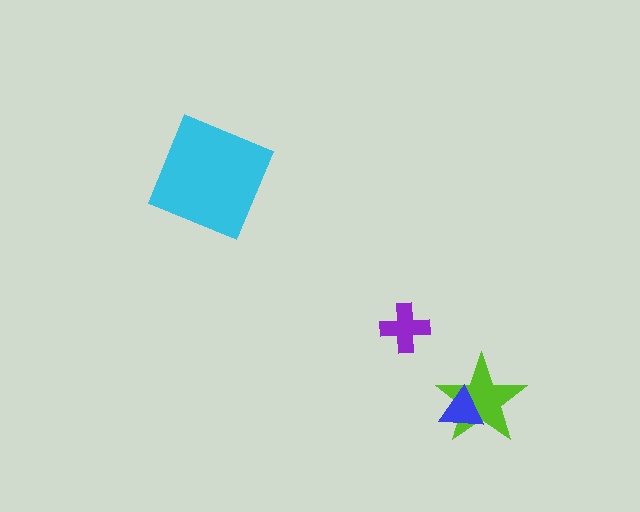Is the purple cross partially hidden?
No, no other shape covers it.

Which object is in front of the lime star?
The blue triangle is in front of the lime star.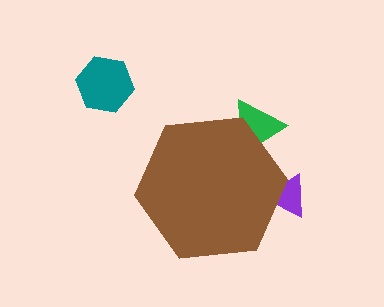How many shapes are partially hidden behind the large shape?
2 shapes are partially hidden.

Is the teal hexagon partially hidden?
No, the teal hexagon is fully visible.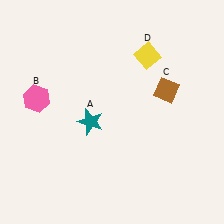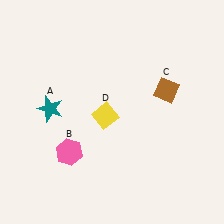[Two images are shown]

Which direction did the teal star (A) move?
The teal star (A) moved left.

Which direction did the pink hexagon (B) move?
The pink hexagon (B) moved down.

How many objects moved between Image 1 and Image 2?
3 objects moved between the two images.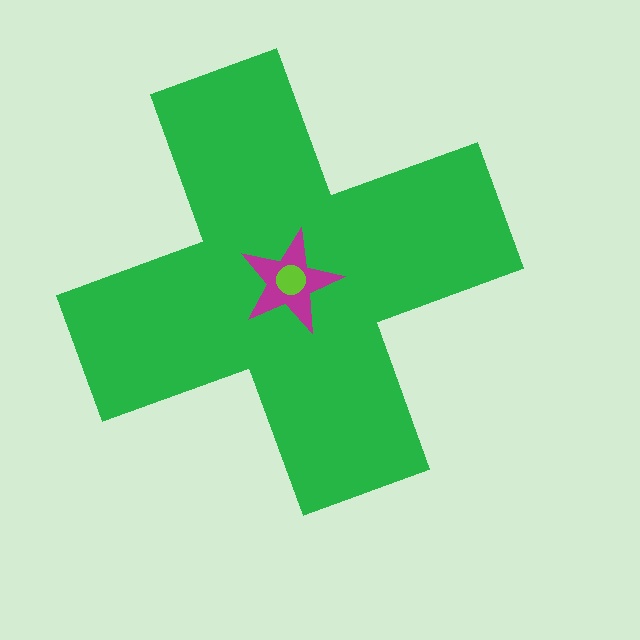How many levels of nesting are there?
3.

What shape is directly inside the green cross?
The magenta star.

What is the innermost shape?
The lime circle.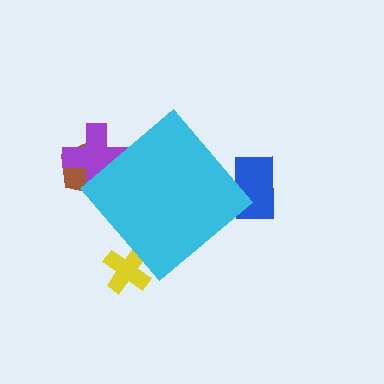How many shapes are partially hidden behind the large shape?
4 shapes are partially hidden.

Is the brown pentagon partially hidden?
Yes, the brown pentagon is partially hidden behind the cyan diamond.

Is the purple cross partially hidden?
Yes, the purple cross is partially hidden behind the cyan diamond.